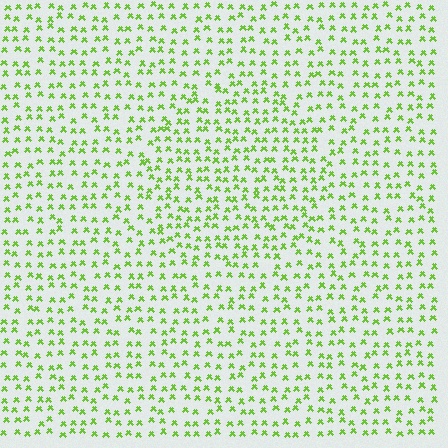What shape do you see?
I see a circle.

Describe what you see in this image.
The image contains small lime elements arranged at two different densities. A circle-shaped region is visible where the elements are more densely packed than the surrounding area.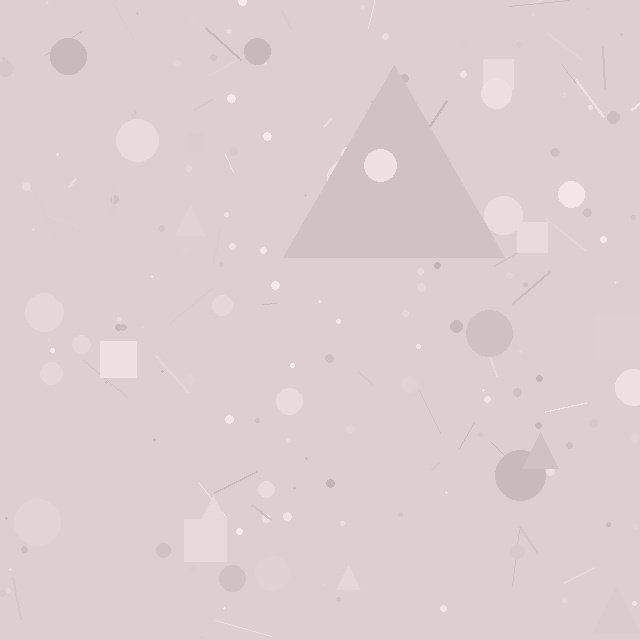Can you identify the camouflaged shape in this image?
The camouflaged shape is a triangle.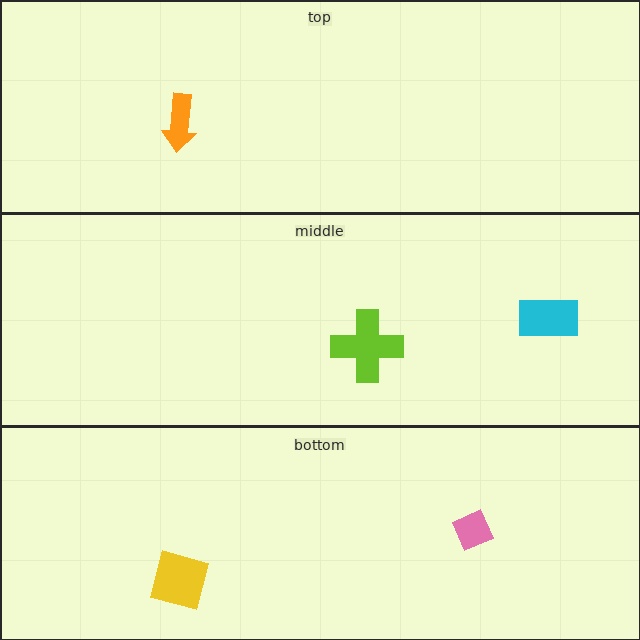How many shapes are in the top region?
1.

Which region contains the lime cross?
The middle region.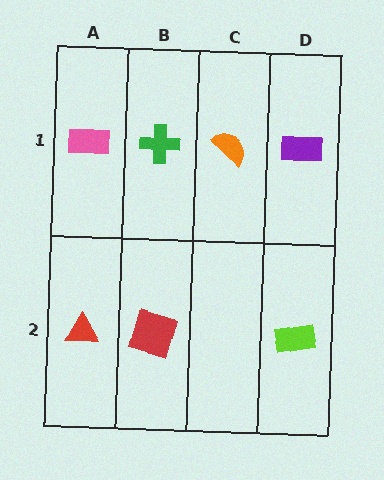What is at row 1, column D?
A purple rectangle.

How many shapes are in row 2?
3 shapes.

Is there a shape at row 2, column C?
No, that cell is empty.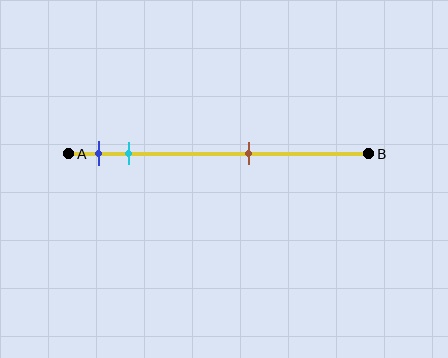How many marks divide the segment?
There are 3 marks dividing the segment.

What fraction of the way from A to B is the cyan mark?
The cyan mark is approximately 20% (0.2) of the way from A to B.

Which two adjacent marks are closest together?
The blue and cyan marks are the closest adjacent pair.